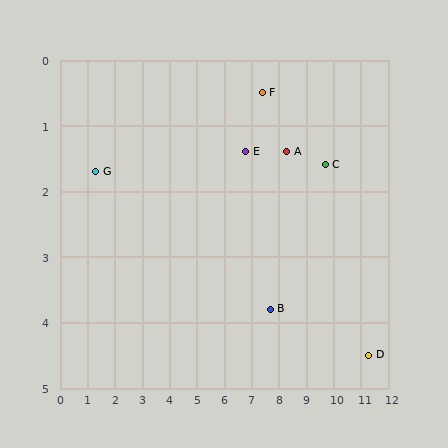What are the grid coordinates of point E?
Point E is at approximately (6.8, 1.4).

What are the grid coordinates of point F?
Point F is at approximately (7.4, 0.5).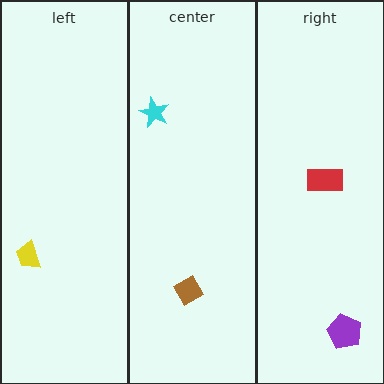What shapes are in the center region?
The brown diamond, the cyan star.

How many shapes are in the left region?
1.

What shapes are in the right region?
The red rectangle, the purple pentagon.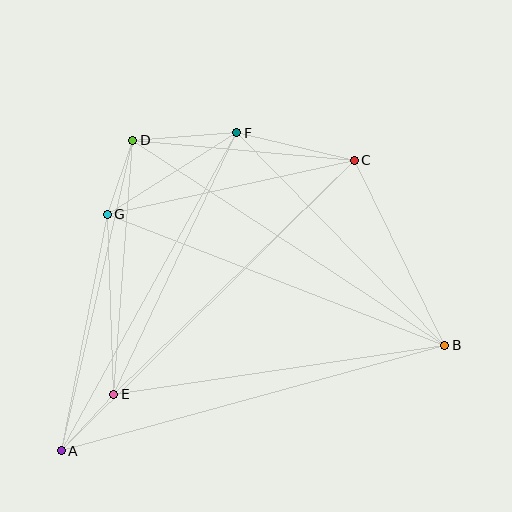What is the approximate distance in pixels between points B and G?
The distance between B and G is approximately 362 pixels.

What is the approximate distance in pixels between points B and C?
The distance between B and C is approximately 206 pixels.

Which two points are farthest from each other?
Points A and C are farthest from each other.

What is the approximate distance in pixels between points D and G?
The distance between D and G is approximately 79 pixels.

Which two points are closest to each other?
Points A and E are closest to each other.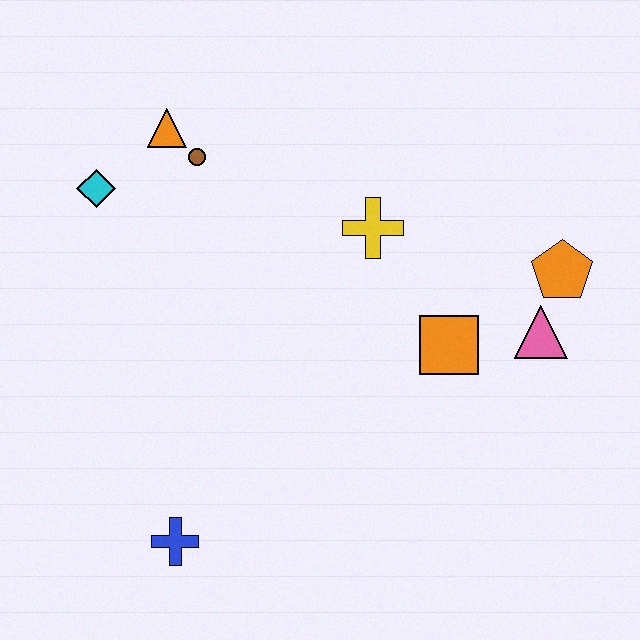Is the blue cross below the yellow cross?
Yes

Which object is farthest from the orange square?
The cyan diamond is farthest from the orange square.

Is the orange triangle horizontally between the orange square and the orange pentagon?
No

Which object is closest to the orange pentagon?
The pink triangle is closest to the orange pentagon.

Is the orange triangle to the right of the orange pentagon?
No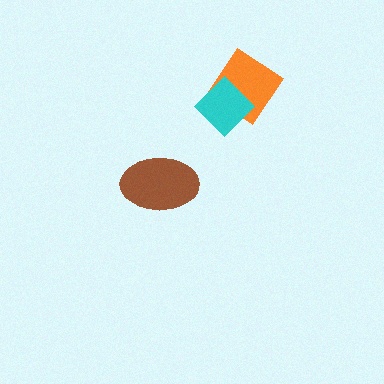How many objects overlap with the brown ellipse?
0 objects overlap with the brown ellipse.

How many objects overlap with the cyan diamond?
1 object overlaps with the cyan diamond.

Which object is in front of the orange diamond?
The cyan diamond is in front of the orange diamond.